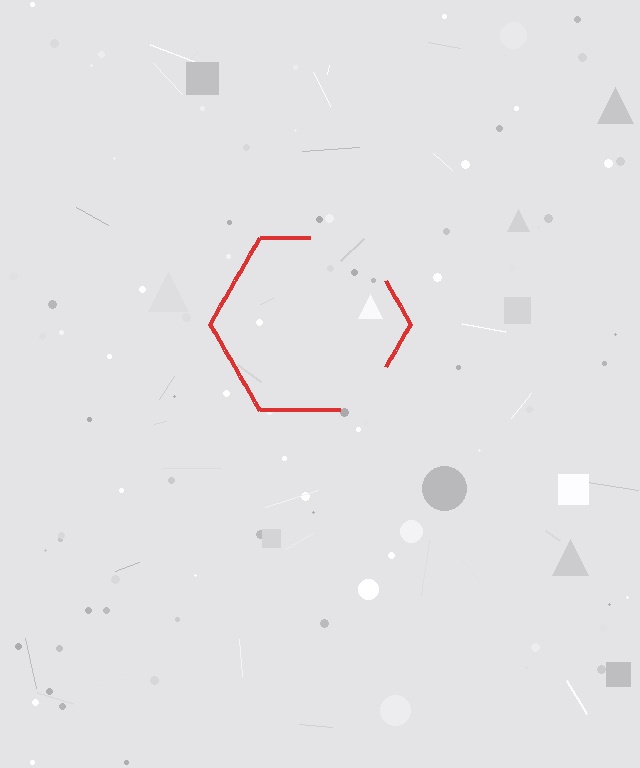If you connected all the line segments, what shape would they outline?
They would outline a hexagon.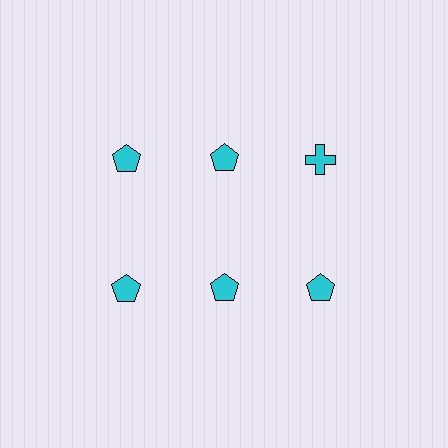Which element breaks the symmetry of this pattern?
The cyan cross in the top row, center column breaks the symmetry. All other shapes are cyan pentagons.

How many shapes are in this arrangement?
There are 6 shapes arranged in a grid pattern.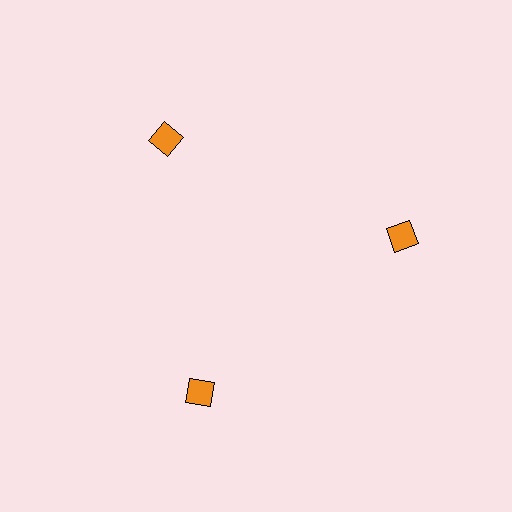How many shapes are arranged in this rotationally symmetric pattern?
There are 3 shapes, arranged in 3 groups of 1.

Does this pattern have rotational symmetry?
Yes, this pattern has 3-fold rotational symmetry. It looks the same after rotating 120 degrees around the center.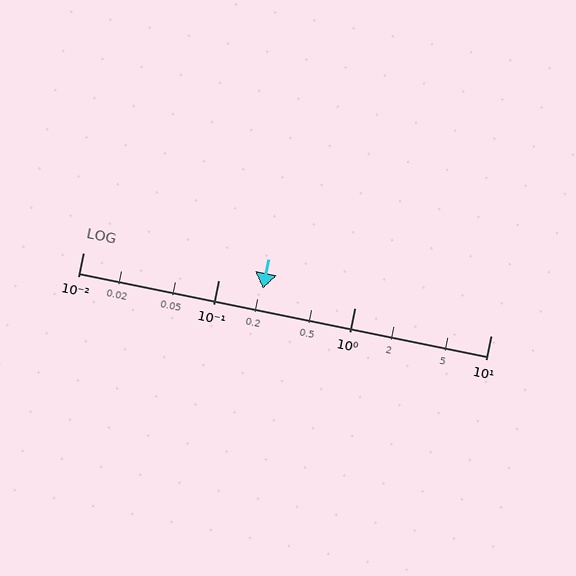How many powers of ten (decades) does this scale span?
The scale spans 3 decades, from 0.01 to 10.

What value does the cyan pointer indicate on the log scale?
The pointer indicates approximately 0.21.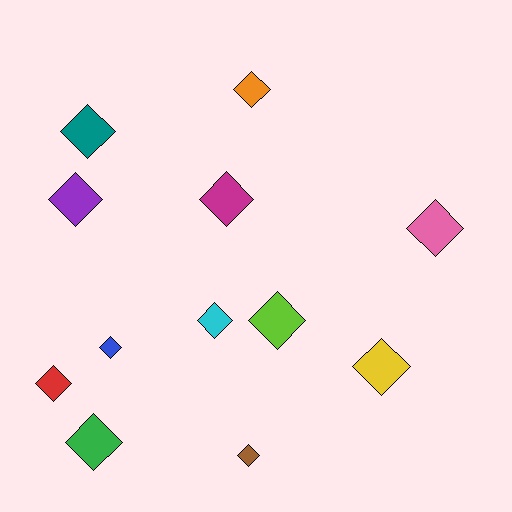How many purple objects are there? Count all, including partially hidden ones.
There is 1 purple object.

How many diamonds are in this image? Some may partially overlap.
There are 12 diamonds.